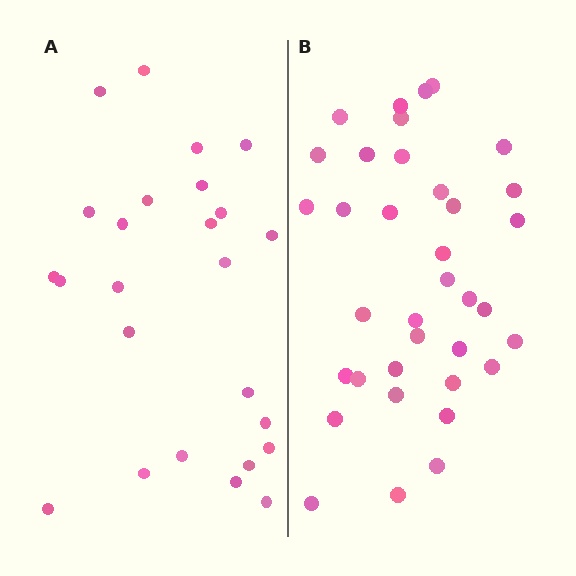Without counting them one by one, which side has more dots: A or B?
Region B (the right region) has more dots.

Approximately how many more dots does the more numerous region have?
Region B has roughly 12 or so more dots than region A.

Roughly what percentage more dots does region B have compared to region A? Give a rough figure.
About 45% more.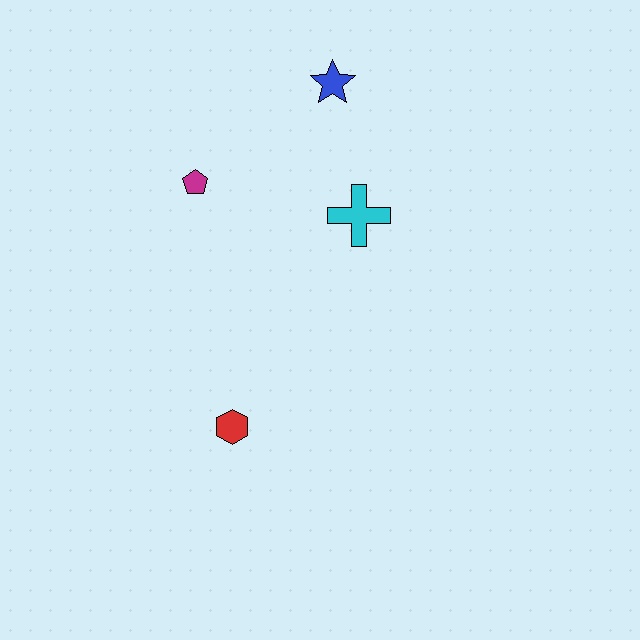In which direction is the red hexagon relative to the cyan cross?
The red hexagon is below the cyan cross.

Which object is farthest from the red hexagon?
The blue star is farthest from the red hexagon.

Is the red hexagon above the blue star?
No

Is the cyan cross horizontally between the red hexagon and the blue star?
No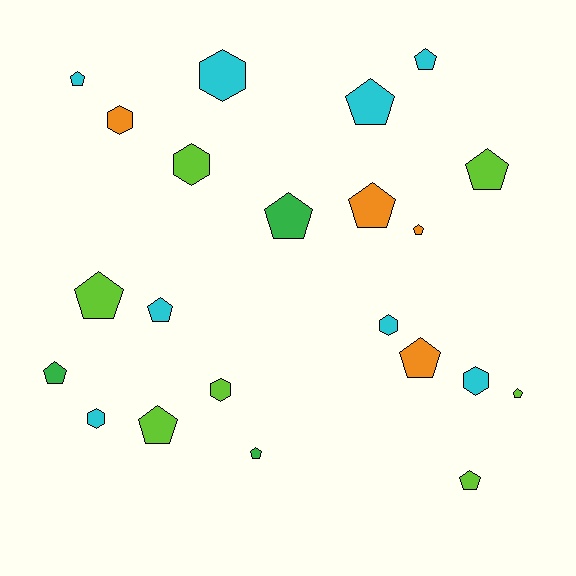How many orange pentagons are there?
There are 3 orange pentagons.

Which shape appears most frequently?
Pentagon, with 15 objects.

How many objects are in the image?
There are 22 objects.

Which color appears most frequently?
Cyan, with 8 objects.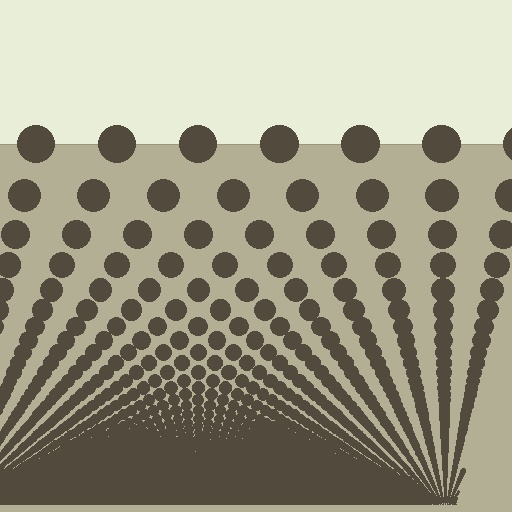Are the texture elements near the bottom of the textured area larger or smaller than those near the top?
Smaller. The gradient is inverted — elements near the bottom are smaller and denser.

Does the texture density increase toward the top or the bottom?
Density increases toward the bottom.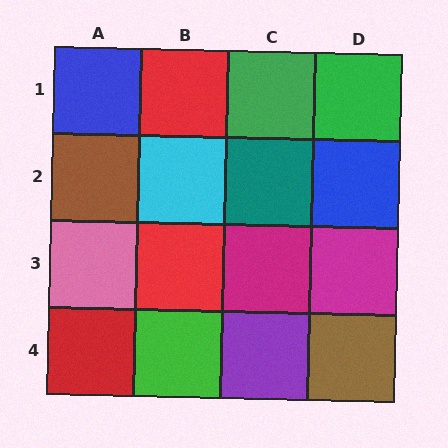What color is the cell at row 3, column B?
Red.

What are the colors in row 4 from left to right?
Red, green, purple, brown.